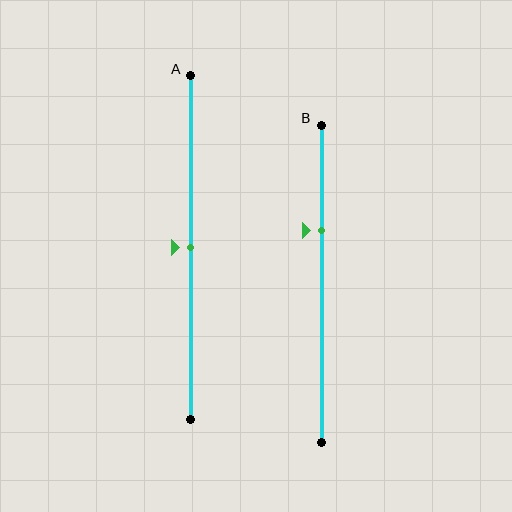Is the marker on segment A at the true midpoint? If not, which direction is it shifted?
Yes, the marker on segment A is at the true midpoint.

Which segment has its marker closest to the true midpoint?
Segment A has its marker closest to the true midpoint.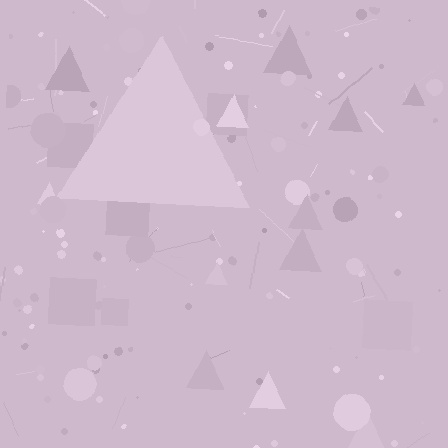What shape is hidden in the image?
A triangle is hidden in the image.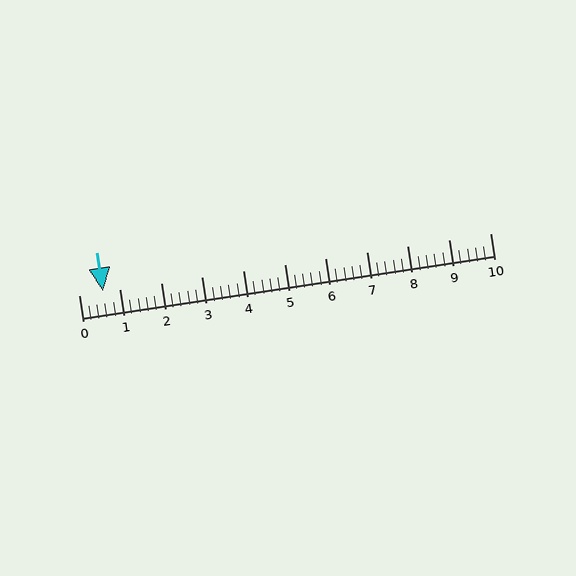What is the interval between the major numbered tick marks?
The major tick marks are spaced 1 units apart.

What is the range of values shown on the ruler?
The ruler shows values from 0 to 10.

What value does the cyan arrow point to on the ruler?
The cyan arrow points to approximately 0.6.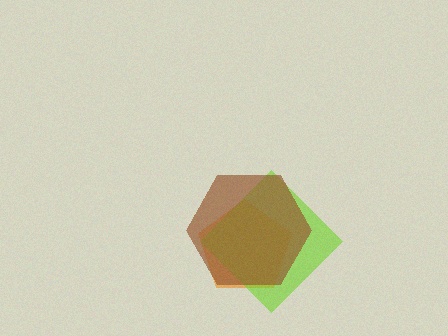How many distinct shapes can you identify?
There are 3 distinct shapes: an orange pentagon, a lime diamond, a brown hexagon.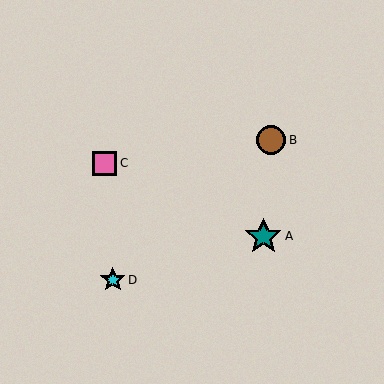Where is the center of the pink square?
The center of the pink square is at (105, 163).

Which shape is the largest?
The teal star (labeled A) is the largest.